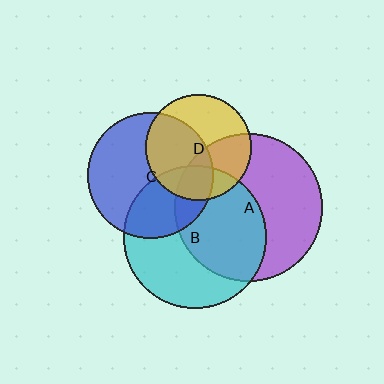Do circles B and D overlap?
Yes.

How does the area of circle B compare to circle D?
Approximately 1.8 times.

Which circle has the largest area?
Circle A (purple).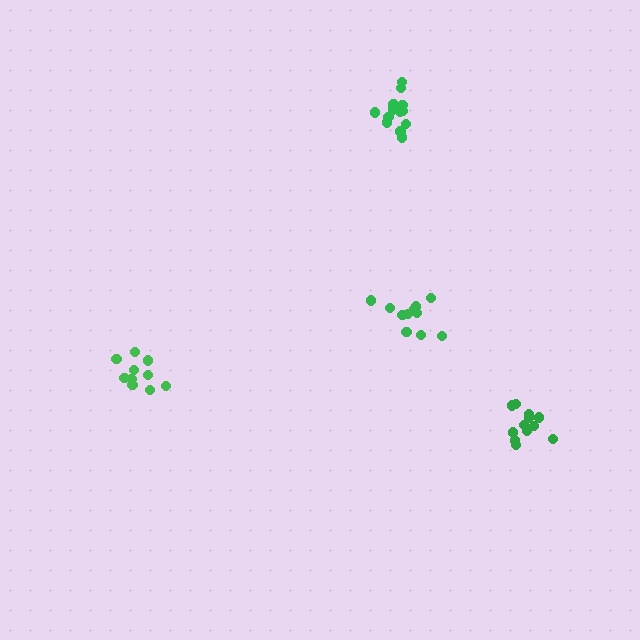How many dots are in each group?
Group 1: 11 dots, Group 2: 10 dots, Group 3: 14 dots, Group 4: 12 dots (47 total).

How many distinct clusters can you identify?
There are 4 distinct clusters.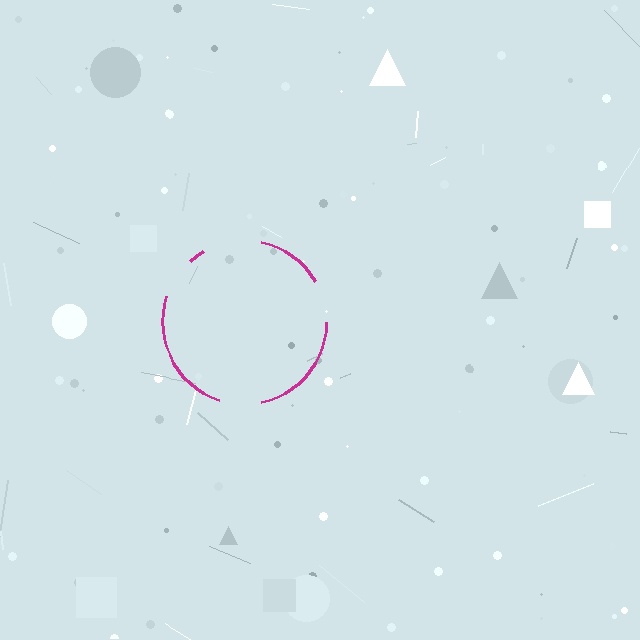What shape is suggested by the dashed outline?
The dashed outline suggests a circle.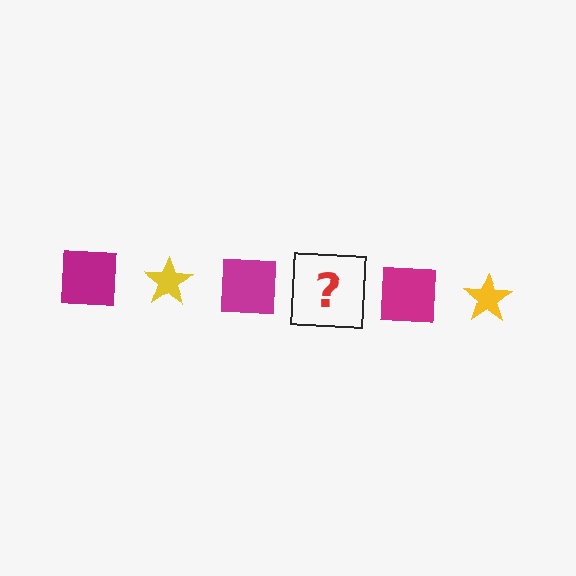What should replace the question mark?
The question mark should be replaced with a yellow star.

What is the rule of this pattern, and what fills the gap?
The rule is that the pattern alternates between magenta square and yellow star. The gap should be filled with a yellow star.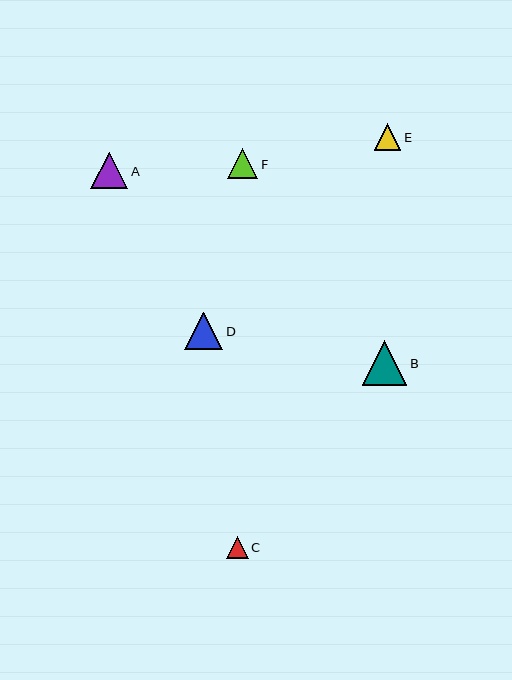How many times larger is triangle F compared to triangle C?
Triangle F is approximately 1.4 times the size of triangle C.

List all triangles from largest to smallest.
From largest to smallest: B, D, A, F, E, C.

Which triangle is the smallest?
Triangle C is the smallest with a size of approximately 22 pixels.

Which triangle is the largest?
Triangle B is the largest with a size of approximately 45 pixels.